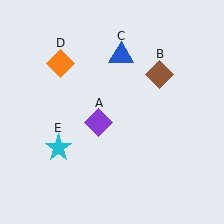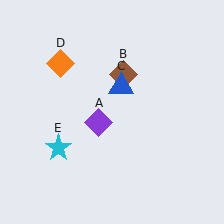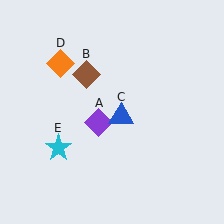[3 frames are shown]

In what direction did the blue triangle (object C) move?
The blue triangle (object C) moved down.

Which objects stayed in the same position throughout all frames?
Purple diamond (object A) and orange diamond (object D) and cyan star (object E) remained stationary.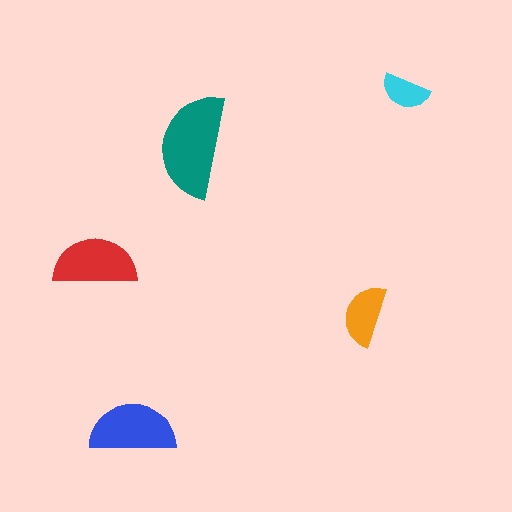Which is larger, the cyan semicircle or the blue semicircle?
The blue one.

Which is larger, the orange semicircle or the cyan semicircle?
The orange one.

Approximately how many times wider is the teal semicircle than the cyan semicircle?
About 2 times wider.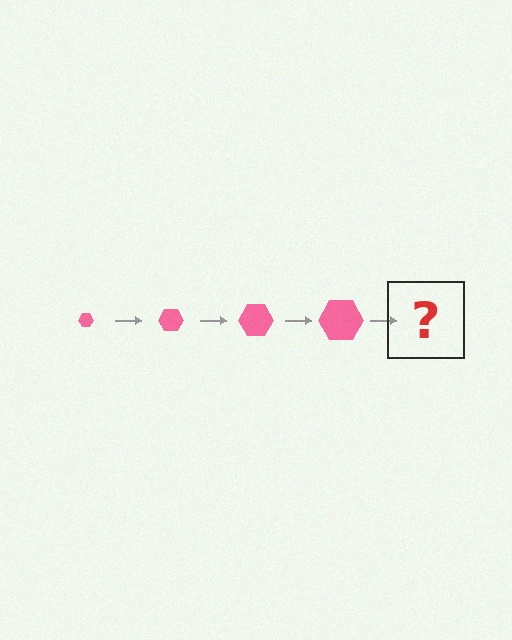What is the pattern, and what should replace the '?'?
The pattern is that the hexagon gets progressively larger each step. The '?' should be a pink hexagon, larger than the previous one.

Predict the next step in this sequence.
The next step is a pink hexagon, larger than the previous one.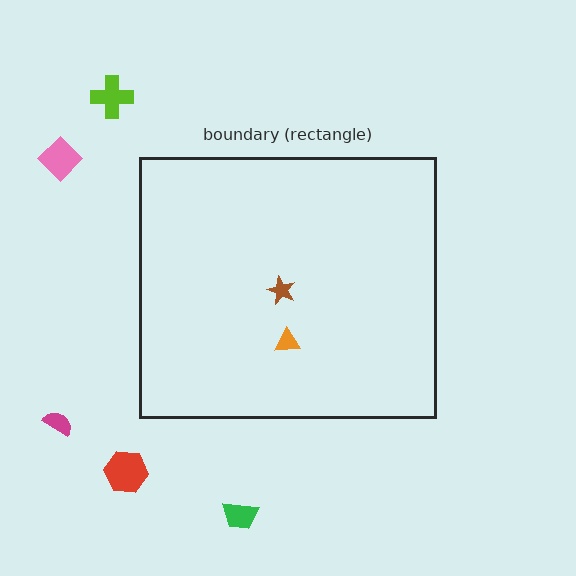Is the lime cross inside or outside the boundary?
Outside.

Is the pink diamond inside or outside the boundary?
Outside.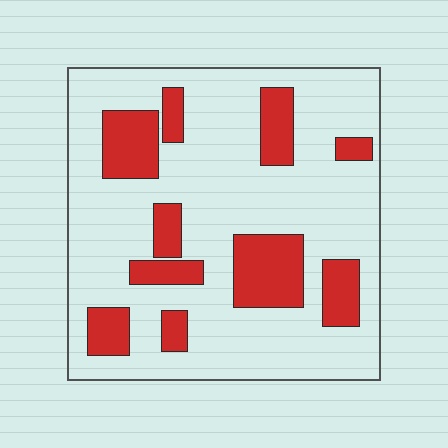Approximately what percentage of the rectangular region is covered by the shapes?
Approximately 25%.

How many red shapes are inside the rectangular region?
10.